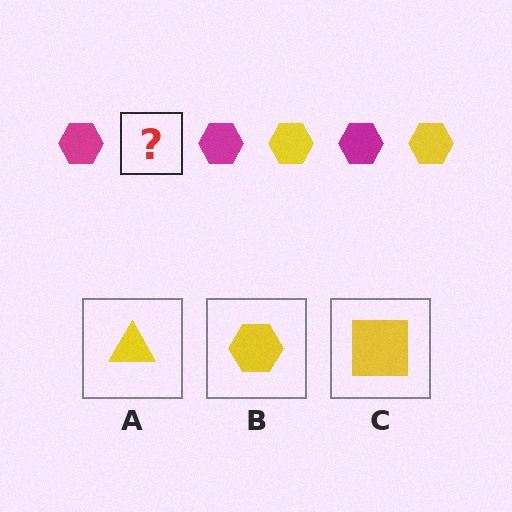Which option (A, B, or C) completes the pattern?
B.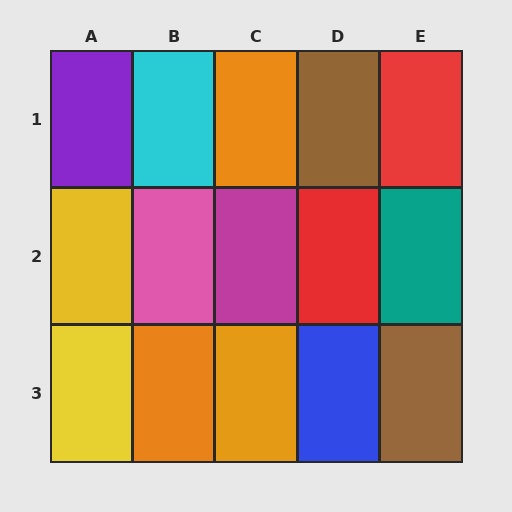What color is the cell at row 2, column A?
Yellow.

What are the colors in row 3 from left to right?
Yellow, orange, orange, blue, brown.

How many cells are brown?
2 cells are brown.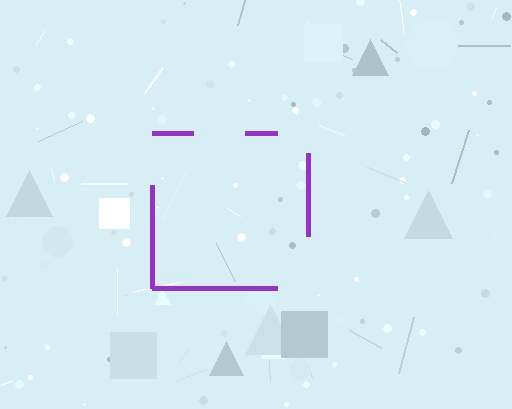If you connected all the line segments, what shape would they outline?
They would outline a square.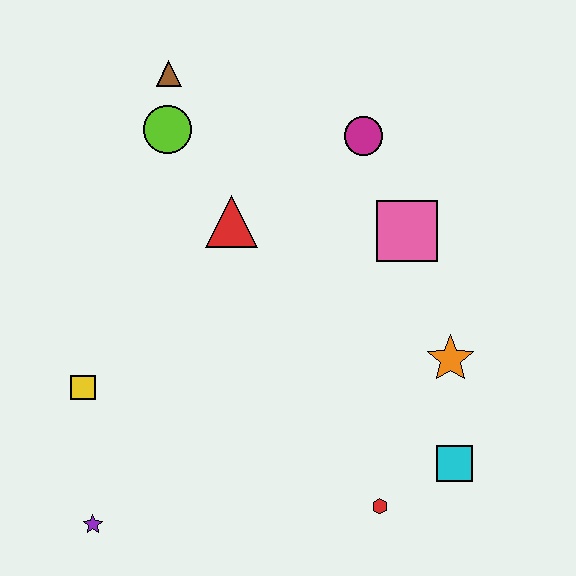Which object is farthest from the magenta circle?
The purple star is farthest from the magenta circle.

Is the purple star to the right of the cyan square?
No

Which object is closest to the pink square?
The magenta circle is closest to the pink square.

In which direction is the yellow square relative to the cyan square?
The yellow square is to the left of the cyan square.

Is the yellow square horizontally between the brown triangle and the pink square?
No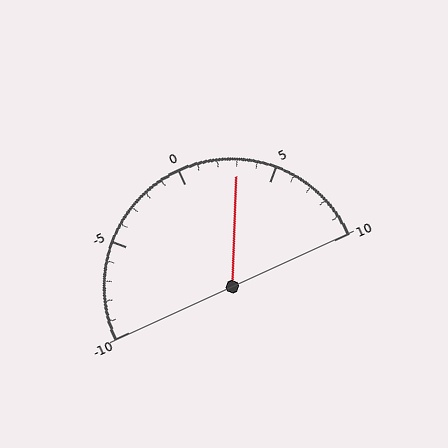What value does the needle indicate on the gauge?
The needle indicates approximately 3.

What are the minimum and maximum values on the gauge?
The gauge ranges from -10 to 10.